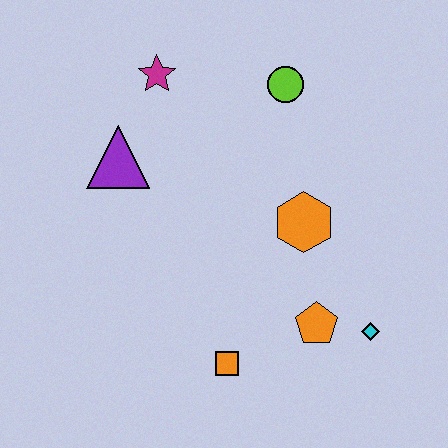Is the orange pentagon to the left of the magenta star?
No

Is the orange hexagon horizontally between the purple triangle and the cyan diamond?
Yes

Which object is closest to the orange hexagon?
The orange pentagon is closest to the orange hexagon.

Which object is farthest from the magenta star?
The cyan diamond is farthest from the magenta star.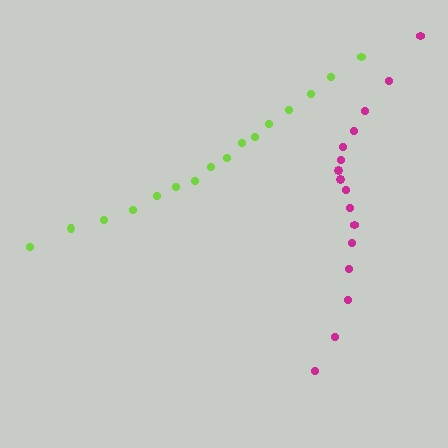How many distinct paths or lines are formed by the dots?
There are 2 distinct paths.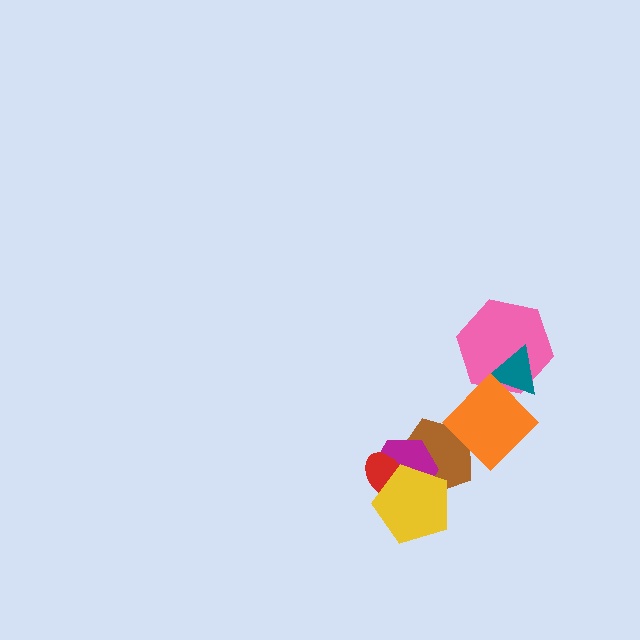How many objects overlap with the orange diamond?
3 objects overlap with the orange diamond.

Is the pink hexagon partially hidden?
Yes, it is partially covered by another shape.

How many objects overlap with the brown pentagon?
4 objects overlap with the brown pentagon.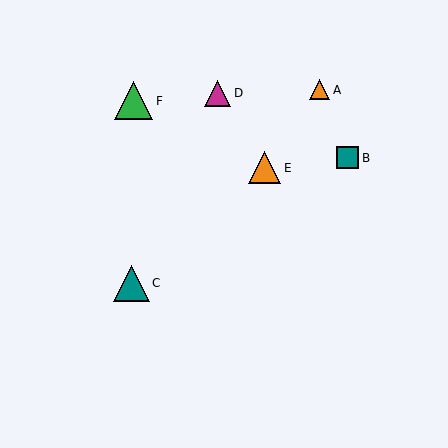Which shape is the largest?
The green triangle (labeled F) is the largest.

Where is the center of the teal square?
The center of the teal square is at (348, 158).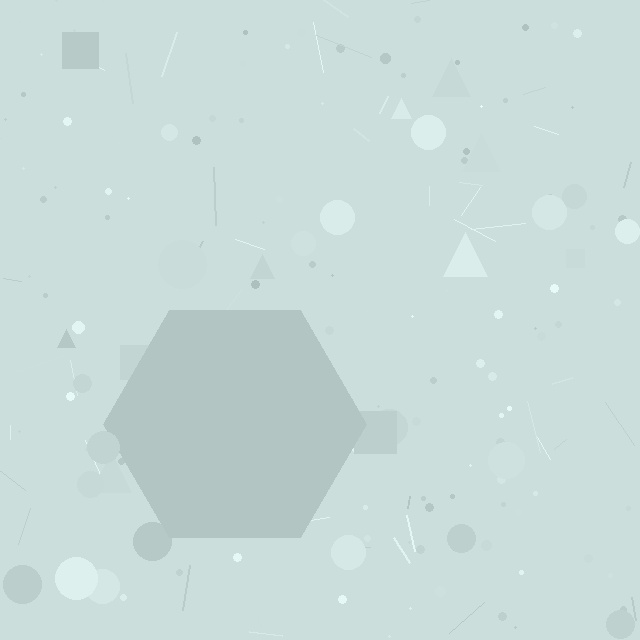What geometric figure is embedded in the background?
A hexagon is embedded in the background.